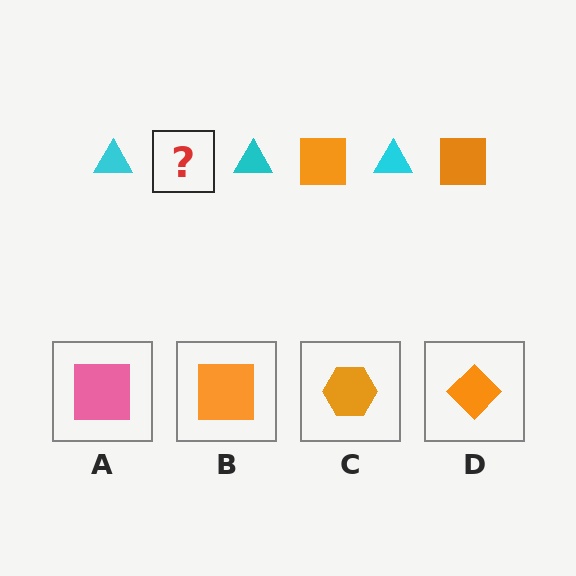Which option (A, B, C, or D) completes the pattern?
B.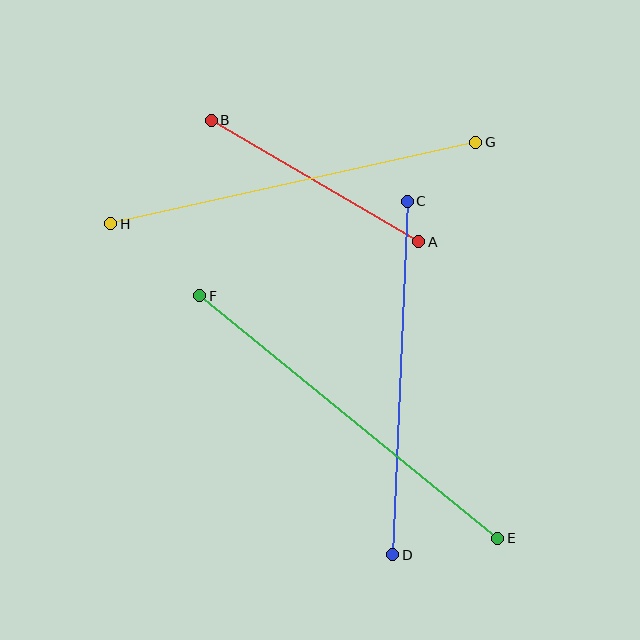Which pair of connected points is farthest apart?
Points E and F are farthest apart.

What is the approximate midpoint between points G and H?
The midpoint is at approximately (293, 183) pixels.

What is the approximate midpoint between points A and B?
The midpoint is at approximately (315, 181) pixels.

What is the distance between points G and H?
The distance is approximately 374 pixels.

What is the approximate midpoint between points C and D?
The midpoint is at approximately (400, 378) pixels.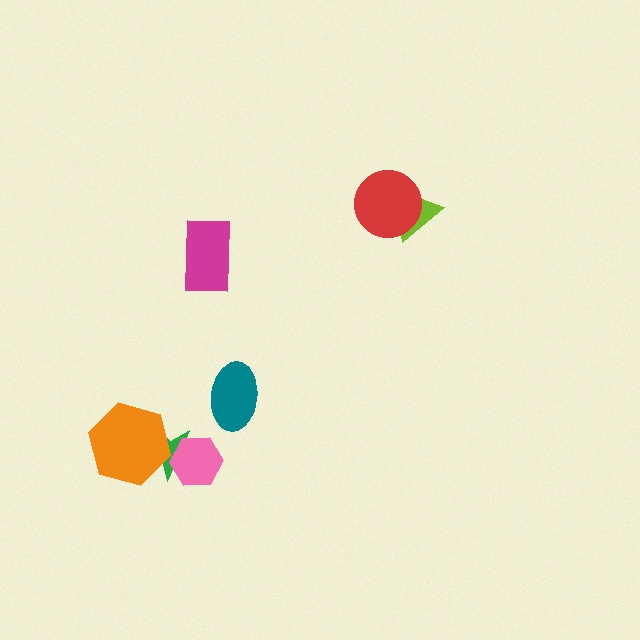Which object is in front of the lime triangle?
The red circle is in front of the lime triangle.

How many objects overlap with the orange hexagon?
1 object overlaps with the orange hexagon.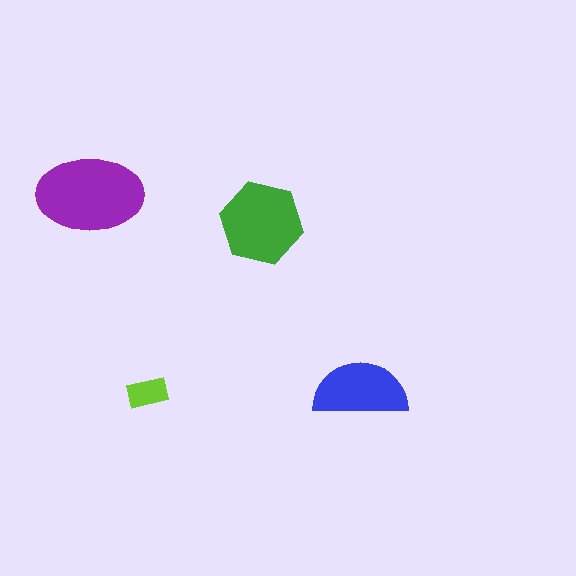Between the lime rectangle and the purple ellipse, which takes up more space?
The purple ellipse.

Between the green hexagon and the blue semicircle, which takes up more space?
The green hexagon.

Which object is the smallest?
The lime rectangle.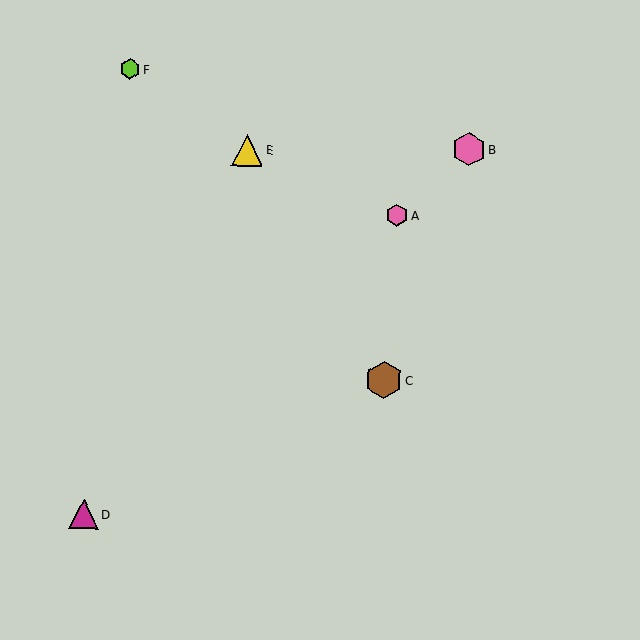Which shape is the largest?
The brown hexagon (labeled C) is the largest.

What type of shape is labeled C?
Shape C is a brown hexagon.